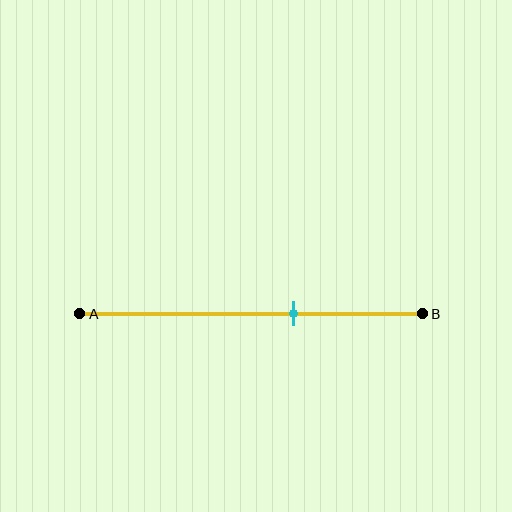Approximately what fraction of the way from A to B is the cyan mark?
The cyan mark is approximately 60% of the way from A to B.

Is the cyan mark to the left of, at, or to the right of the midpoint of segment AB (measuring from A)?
The cyan mark is to the right of the midpoint of segment AB.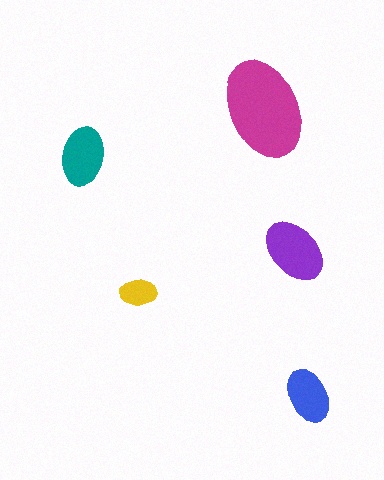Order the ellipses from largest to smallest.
the magenta one, the purple one, the teal one, the blue one, the yellow one.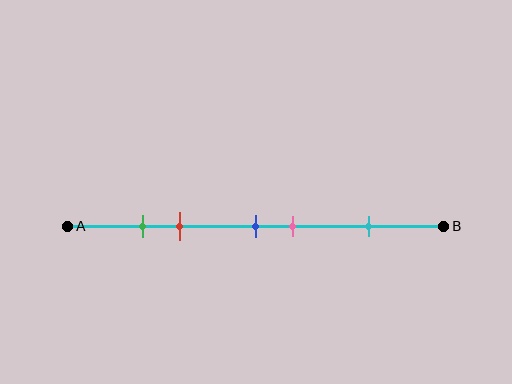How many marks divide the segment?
There are 5 marks dividing the segment.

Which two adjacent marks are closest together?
The green and red marks are the closest adjacent pair.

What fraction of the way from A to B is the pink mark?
The pink mark is approximately 60% (0.6) of the way from A to B.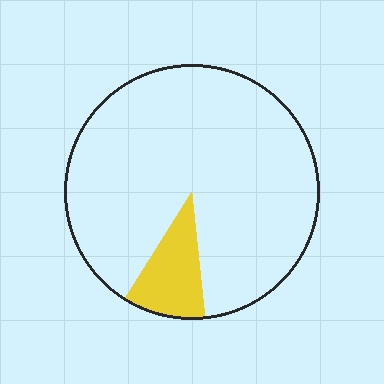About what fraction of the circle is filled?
About one tenth (1/10).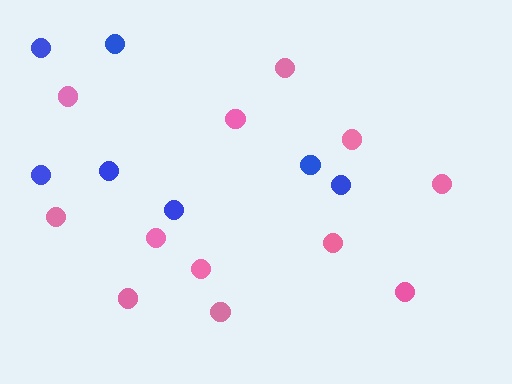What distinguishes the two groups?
There are 2 groups: one group of blue circles (7) and one group of pink circles (12).